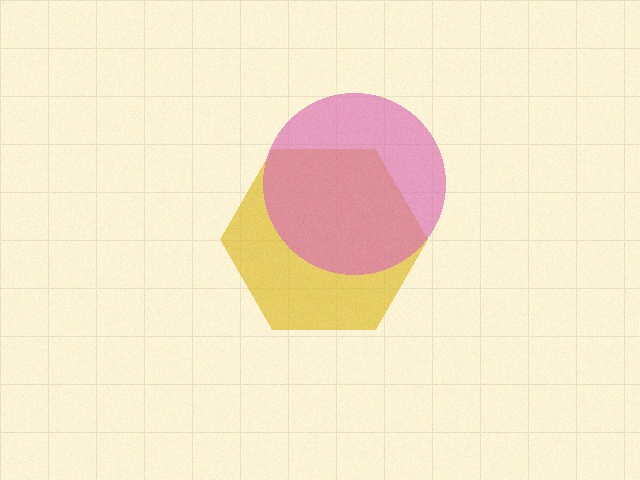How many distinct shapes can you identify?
There are 2 distinct shapes: a yellow hexagon, a pink circle.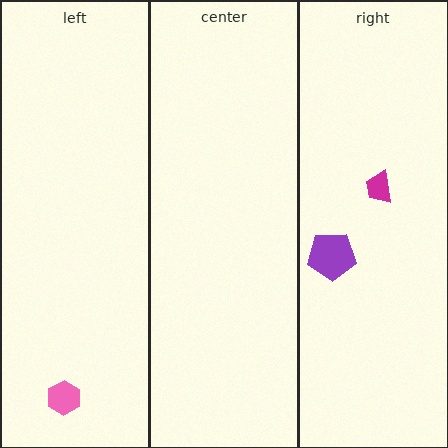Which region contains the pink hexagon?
The left region.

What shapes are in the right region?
The magenta trapezoid, the purple pentagon.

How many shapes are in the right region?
2.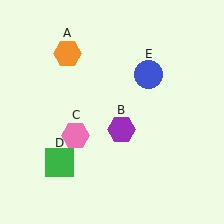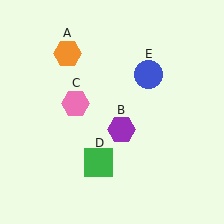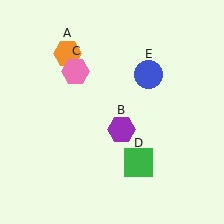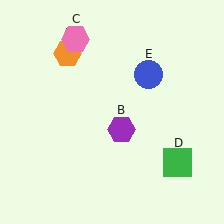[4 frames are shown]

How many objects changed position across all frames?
2 objects changed position: pink hexagon (object C), green square (object D).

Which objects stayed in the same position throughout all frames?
Orange hexagon (object A) and purple hexagon (object B) and blue circle (object E) remained stationary.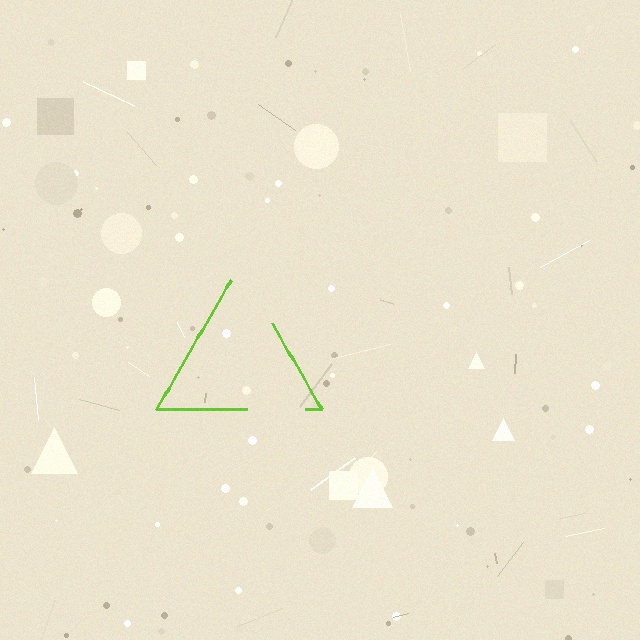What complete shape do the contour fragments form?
The contour fragments form a triangle.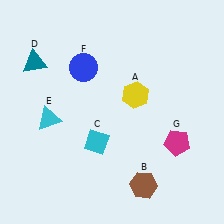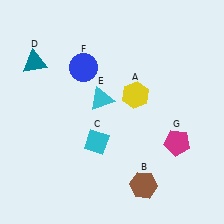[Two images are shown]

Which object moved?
The cyan triangle (E) moved right.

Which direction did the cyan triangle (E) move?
The cyan triangle (E) moved right.